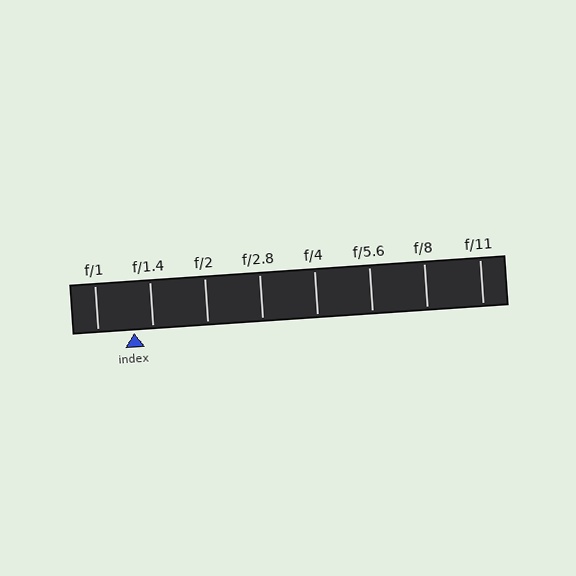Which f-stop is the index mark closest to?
The index mark is closest to f/1.4.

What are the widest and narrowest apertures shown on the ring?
The widest aperture shown is f/1 and the narrowest is f/11.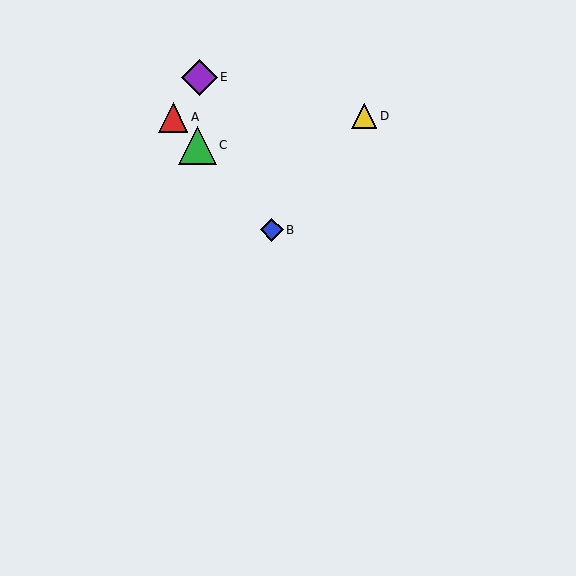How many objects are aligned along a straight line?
3 objects (A, B, C) are aligned along a straight line.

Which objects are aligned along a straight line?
Objects A, B, C are aligned along a straight line.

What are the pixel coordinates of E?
Object E is at (199, 77).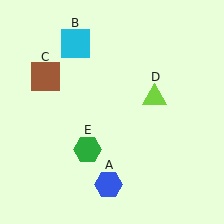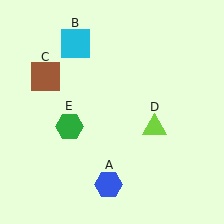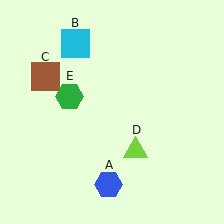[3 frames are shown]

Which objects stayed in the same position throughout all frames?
Blue hexagon (object A) and cyan square (object B) and brown square (object C) remained stationary.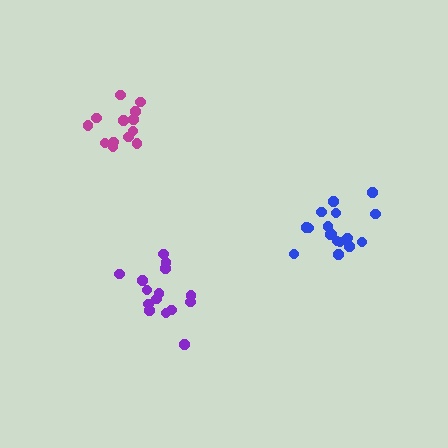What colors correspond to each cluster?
The clusters are colored: magenta, purple, blue.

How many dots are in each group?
Group 1: 13 dots, Group 2: 15 dots, Group 3: 17 dots (45 total).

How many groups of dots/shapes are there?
There are 3 groups.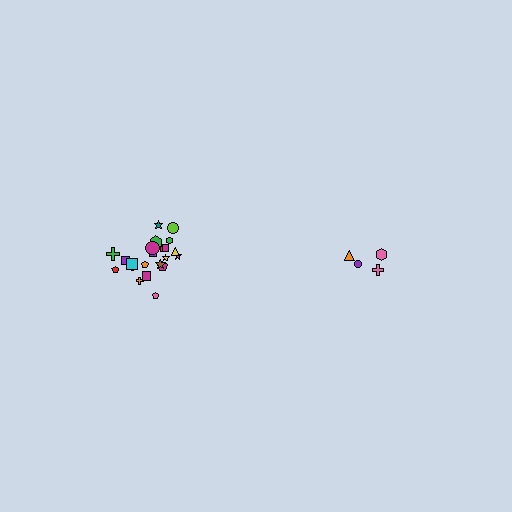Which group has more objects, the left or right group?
The left group.